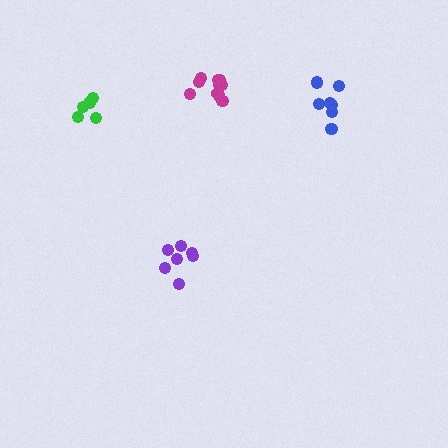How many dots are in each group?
Group 1: 7 dots, Group 2: 7 dots, Group 3: 10 dots, Group 4: 6 dots (30 total).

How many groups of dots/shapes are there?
There are 4 groups.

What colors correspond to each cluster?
The clusters are colored: purple, blue, magenta, green.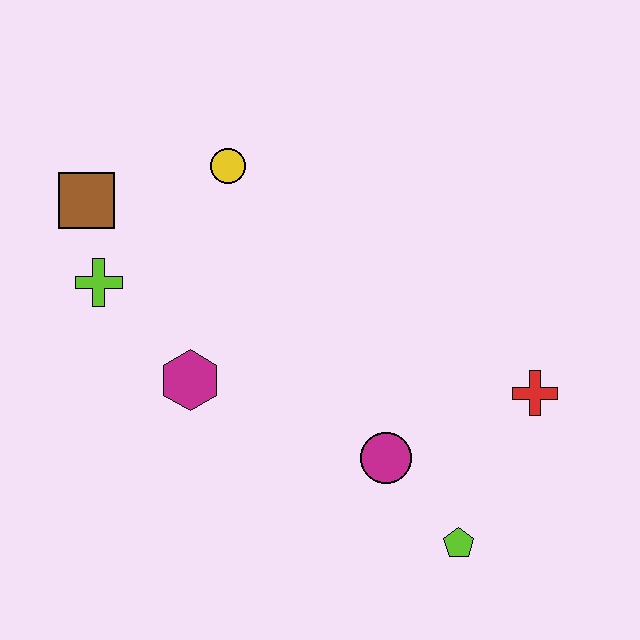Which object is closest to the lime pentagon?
The magenta circle is closest to the lime pentagon.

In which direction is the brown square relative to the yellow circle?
The brown square is to the left of the yellow circle.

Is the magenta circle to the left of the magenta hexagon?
No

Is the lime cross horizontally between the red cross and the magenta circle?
No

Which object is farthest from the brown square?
The lime pentagon is farthest from the brown square.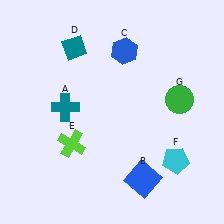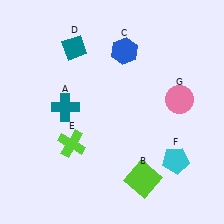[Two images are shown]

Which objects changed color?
B changed from blue to lime. G changed from green to pink.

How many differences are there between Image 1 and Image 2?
There are 2 differences between the two images.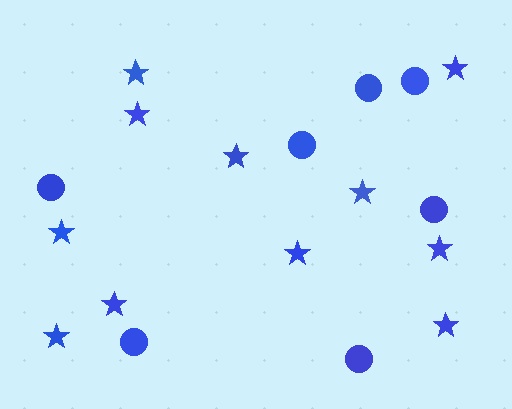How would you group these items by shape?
There are 2 groups: one group of circles (7) and one group of stars (11).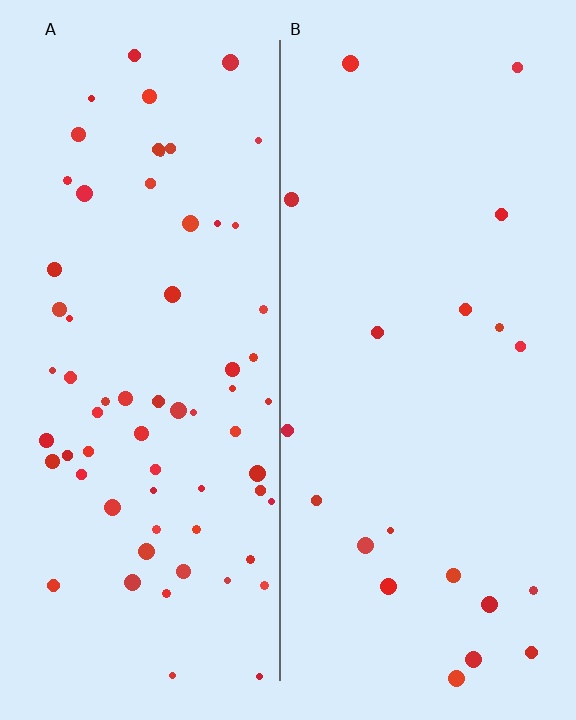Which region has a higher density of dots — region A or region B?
A (the left).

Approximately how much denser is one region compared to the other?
Approximately 3.3× — region A over region B.